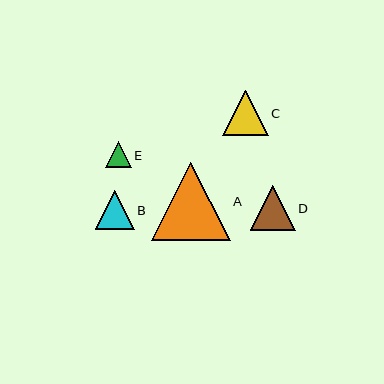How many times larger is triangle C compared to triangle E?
Triangle C is approximately 1.8 times the size of triangle E.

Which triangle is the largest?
Triangle A is the largest with a size of approximately 78 pixels.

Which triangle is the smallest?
Triangle E is the smallest with a size of approximately 26 pixels.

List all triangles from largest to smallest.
From largest to smallest: A, C, D, B, E.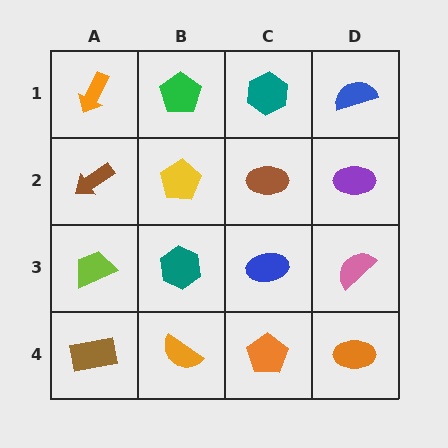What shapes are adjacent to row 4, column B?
A teal hexagon (row 3, column B), a brown rectangle (row 4, column A), an orange pentagon (row 4, column C).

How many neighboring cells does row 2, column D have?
3.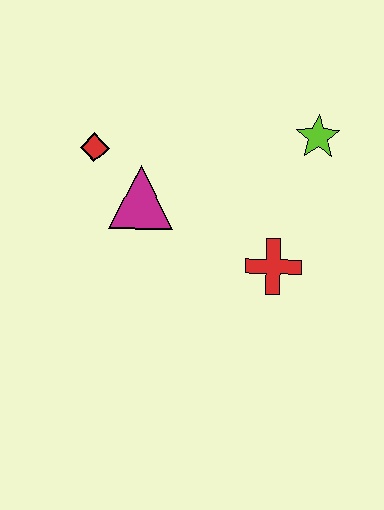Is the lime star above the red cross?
Yes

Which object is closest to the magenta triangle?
The red diamond is closest to the magenta triangle.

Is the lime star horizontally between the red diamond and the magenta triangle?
No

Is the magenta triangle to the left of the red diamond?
No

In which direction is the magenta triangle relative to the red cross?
The magenta triangle is to the left of the red cross.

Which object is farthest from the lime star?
The red diamond is farthest from the lime star.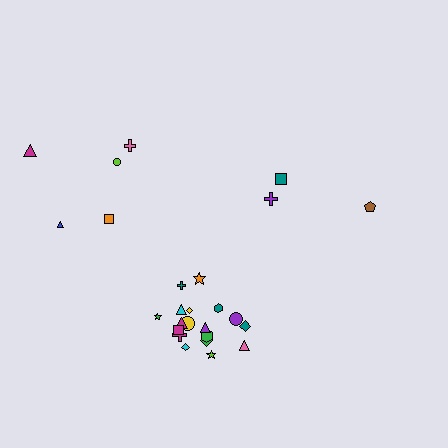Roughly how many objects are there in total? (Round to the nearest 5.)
Roughly 25 objects in total.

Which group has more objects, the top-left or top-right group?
The top-left group.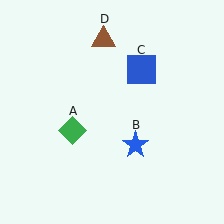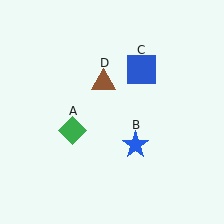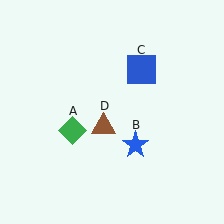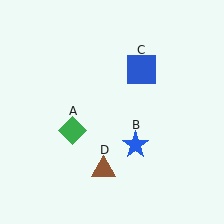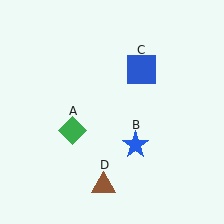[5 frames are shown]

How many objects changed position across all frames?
1 object changed position: brown triangle (object D).